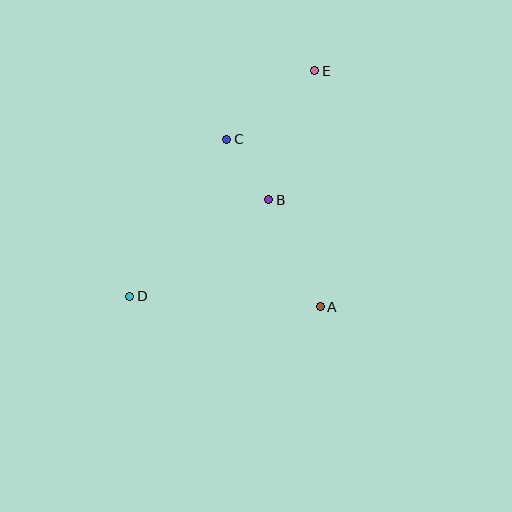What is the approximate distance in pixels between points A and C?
The distance between A and C is approximately 192 pixels.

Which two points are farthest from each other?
Points D and E are farthest from each other.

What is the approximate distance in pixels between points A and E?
The distance between A and E is approximately 236 pixels.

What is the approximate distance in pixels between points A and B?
The distance between A and B is approximately 118 pixels.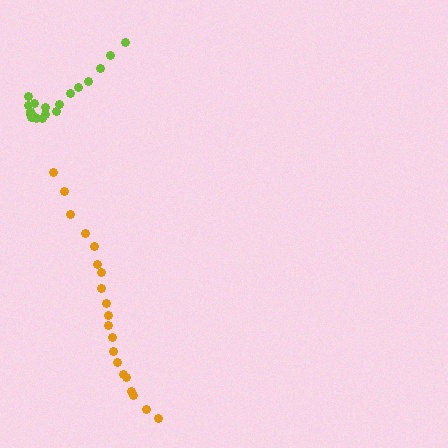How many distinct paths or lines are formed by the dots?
There are 2 distinct paths.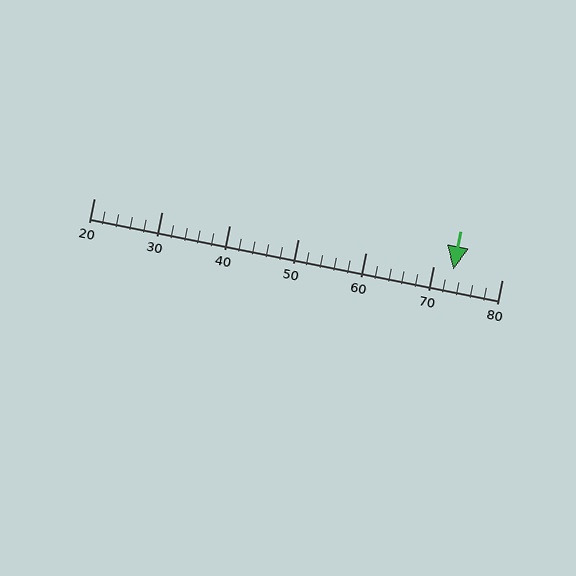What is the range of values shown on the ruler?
The ruler shows values from 20 to 80.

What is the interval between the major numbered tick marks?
The major tick marks are spaced 10 units apart.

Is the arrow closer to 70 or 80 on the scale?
The arrow is closer to 70.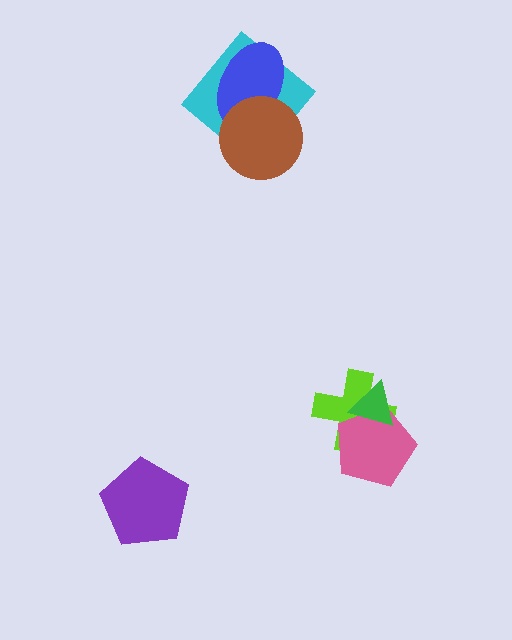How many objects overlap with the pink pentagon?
2 objects overlap with the pink pentagon.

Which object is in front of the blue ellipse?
The brown circle is in front of the blue ellipse.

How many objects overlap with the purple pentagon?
0 objects overlap with the purple pentagon.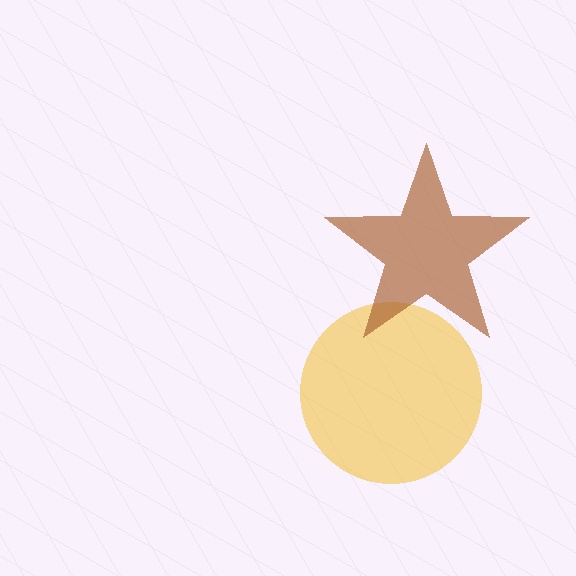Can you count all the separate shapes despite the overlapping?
Yes, there are 2 separate shapes.